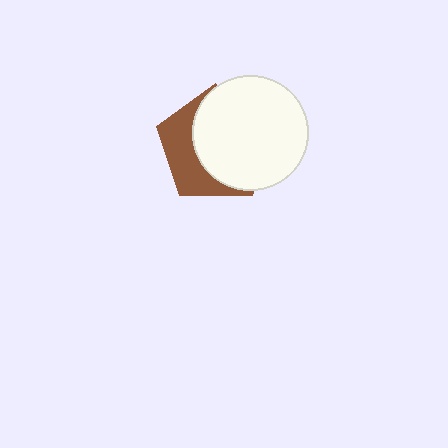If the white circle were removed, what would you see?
You would see the complete brown pentagon.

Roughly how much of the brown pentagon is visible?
A small part of it is visible (roughly 36%).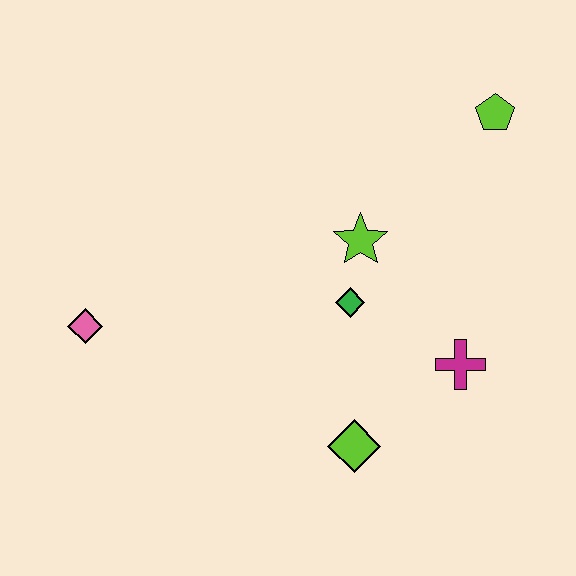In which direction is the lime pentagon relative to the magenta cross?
The lime pentagon is above the magenta cross.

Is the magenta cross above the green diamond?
No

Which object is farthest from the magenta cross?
The pink diamond is farthest from the magenta cross.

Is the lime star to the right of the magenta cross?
No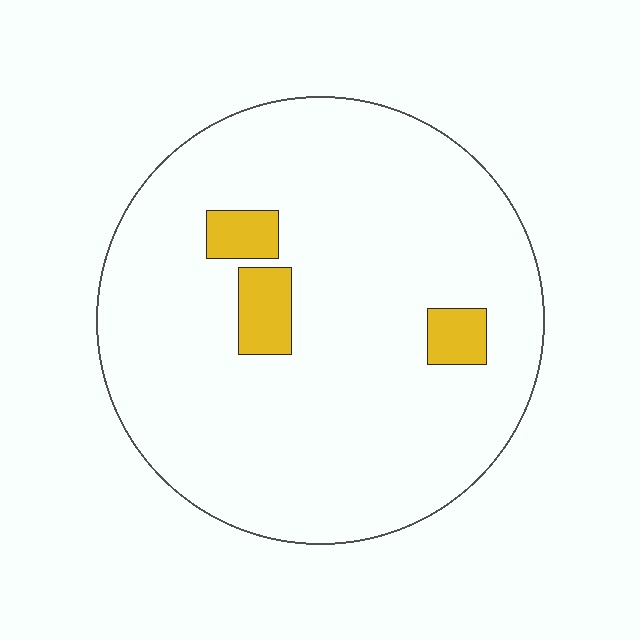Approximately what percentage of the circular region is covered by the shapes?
Approximately 5%.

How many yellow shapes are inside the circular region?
3.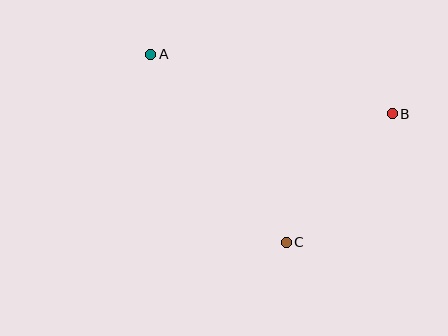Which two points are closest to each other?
Points B and C are closest to each other.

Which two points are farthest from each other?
Points A and B are farthest from each other.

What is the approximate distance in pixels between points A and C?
The distance between A and C is approximately 232 pixels.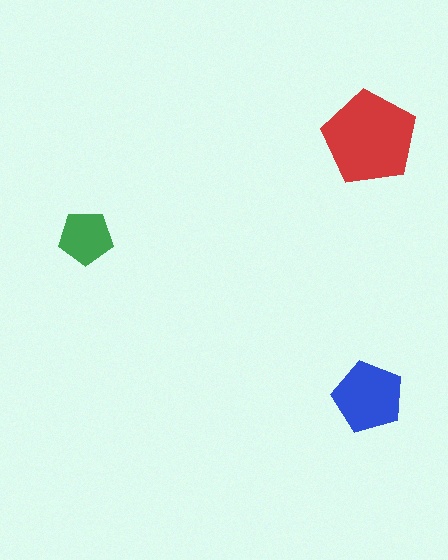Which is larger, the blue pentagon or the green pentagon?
The blue one.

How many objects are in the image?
There are 3 objects in the image.